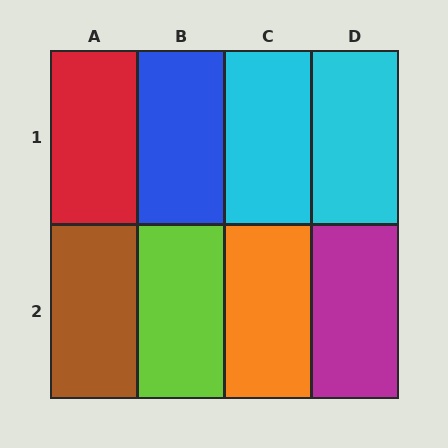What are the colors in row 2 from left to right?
Brown, lime, orange, magenta.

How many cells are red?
1 cell is red.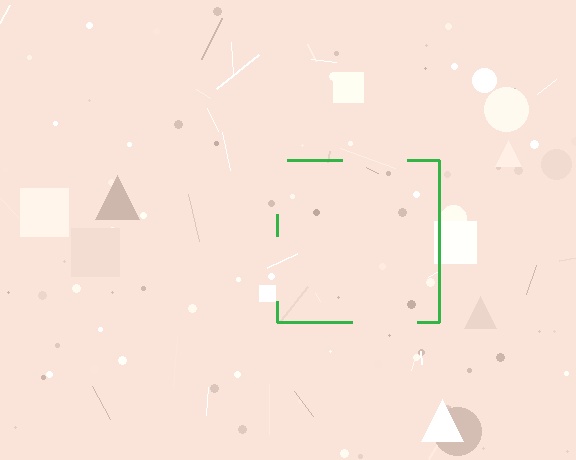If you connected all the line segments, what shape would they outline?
They would outline a square.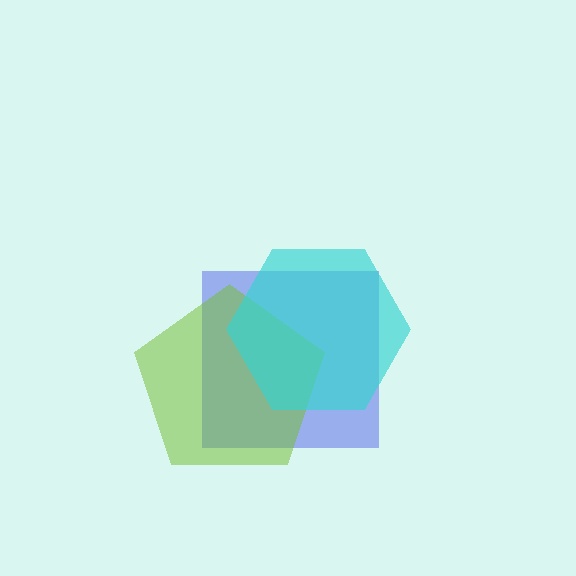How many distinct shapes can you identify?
There are 3 distinct shapes: a blue square, a lime pentagon, a cyan hexagon.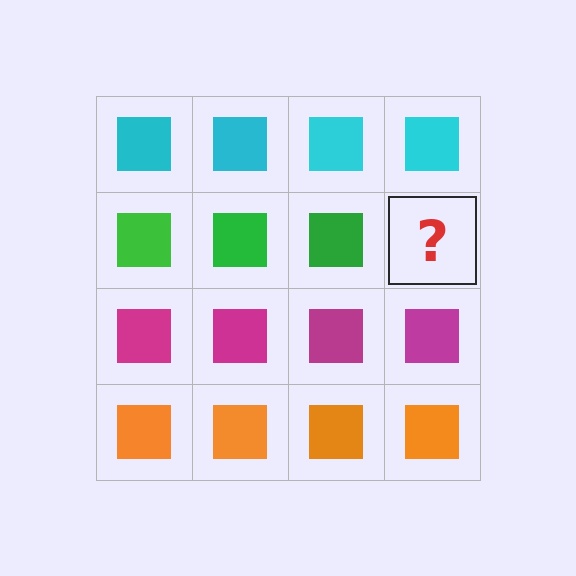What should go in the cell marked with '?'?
The missing cell should contain a green square.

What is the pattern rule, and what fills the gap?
The rule is that each row has a consistent color. The gap should be filled with a green square.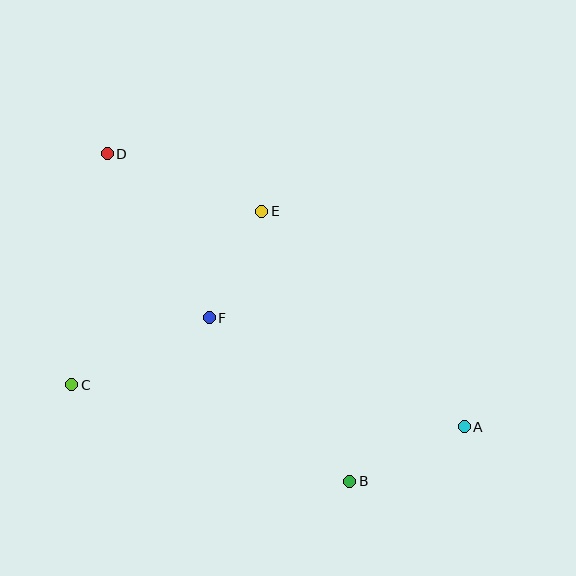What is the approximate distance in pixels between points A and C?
The distance between A and C is approximately 395 pixels.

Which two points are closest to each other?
Points E and F are closest to each other.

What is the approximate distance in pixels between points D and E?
The distance between D and E is approximately 165 pixels.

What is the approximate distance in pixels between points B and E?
The distance between B and E is approximately 284 pixels.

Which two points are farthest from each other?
Points A and D are farthest from each other.